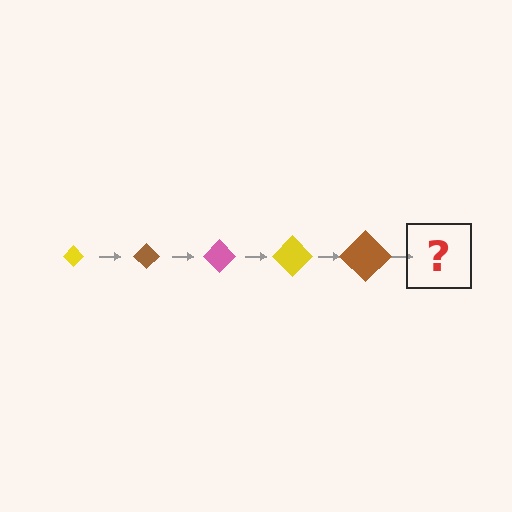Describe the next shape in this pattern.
It should be a pink diamond, larger than the previous one.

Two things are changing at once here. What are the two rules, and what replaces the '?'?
The two rules are that the diamond grows larger each step and the color cycles through yellow, brown, and pink. The '?' should be a pink diamond, larger than the previous one.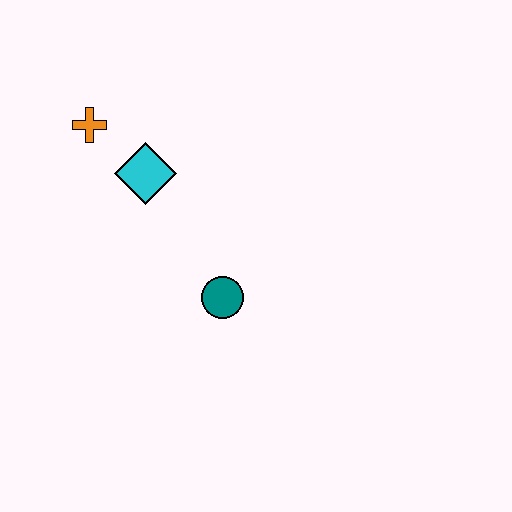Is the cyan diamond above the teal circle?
Yes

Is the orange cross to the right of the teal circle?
No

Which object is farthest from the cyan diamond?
The teal circle is farthest from the cyan diamond.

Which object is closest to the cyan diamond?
The orange cross is closest to the cyan diamond.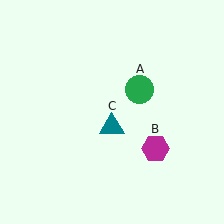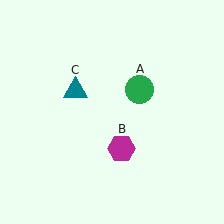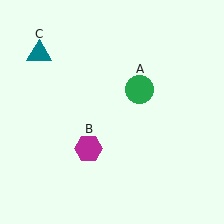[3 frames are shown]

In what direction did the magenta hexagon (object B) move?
The magenta hexagon (object B) moved left.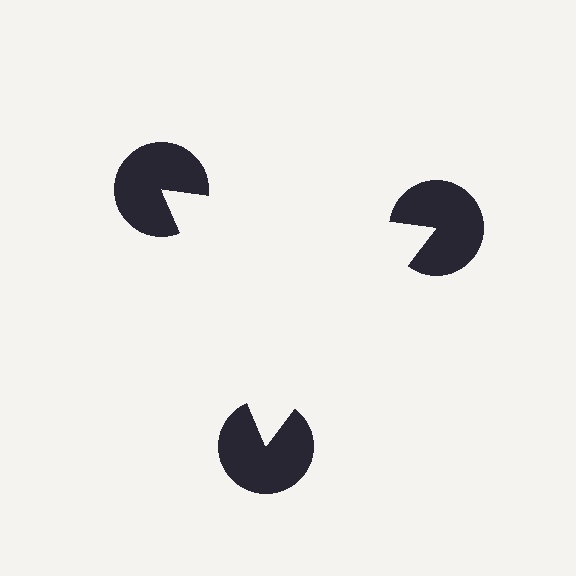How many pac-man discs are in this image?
There are 3 — one at each vertex of the illusory triangle.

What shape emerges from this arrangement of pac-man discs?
An illusory triangle — its edges are inferred from the aligned wedge cuts in the pac-man discs, not physically drawn.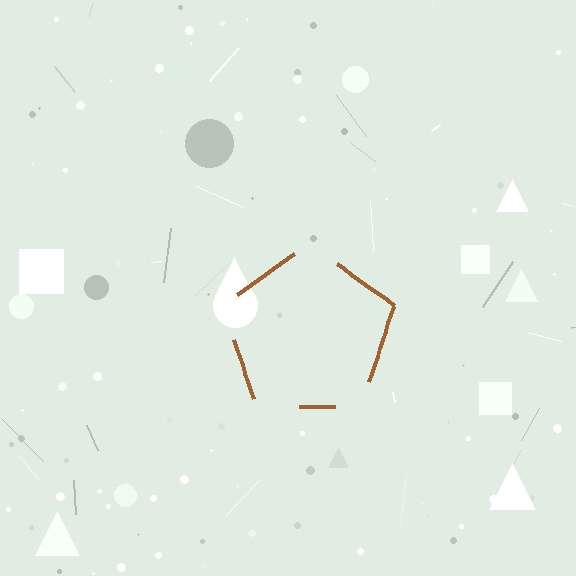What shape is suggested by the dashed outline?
The dashed outline suggests a pentagon.